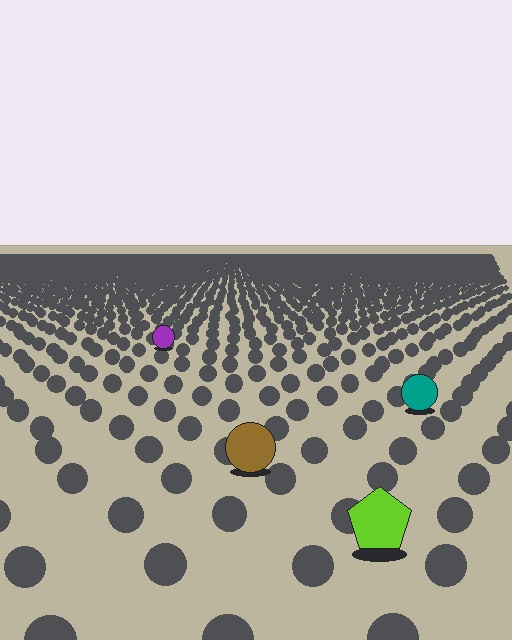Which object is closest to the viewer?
The lime pentagon is closest. The texture marks near it are larger and more spread out.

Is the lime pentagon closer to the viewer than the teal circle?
Yes. The lime pentagon is closer — you can tell from the texture gradient: the ground texture is coarser near it.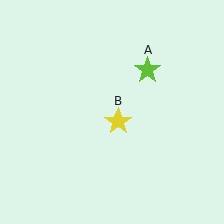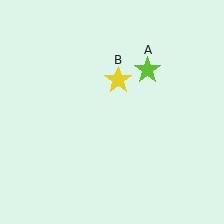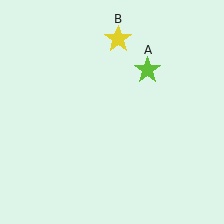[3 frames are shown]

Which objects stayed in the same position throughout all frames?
Lime star (object A) remained stationary.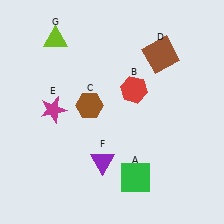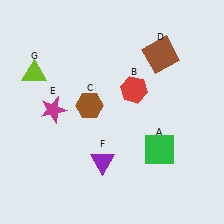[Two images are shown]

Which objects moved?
The objects that moved are: the green square (A), the lime triangle (G).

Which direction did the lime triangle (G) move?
The lime triangle (G) moved down.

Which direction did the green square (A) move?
The green square (A) moved up.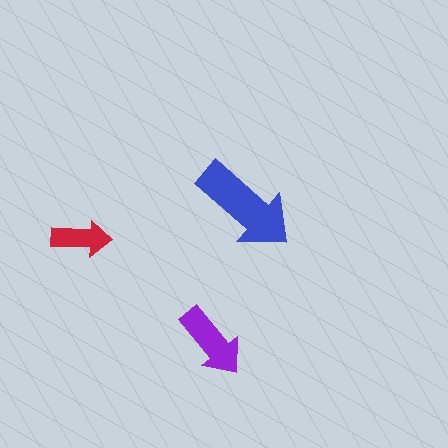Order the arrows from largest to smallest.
the blue one, the purple one, the red one.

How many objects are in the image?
There are 3 objects in the image.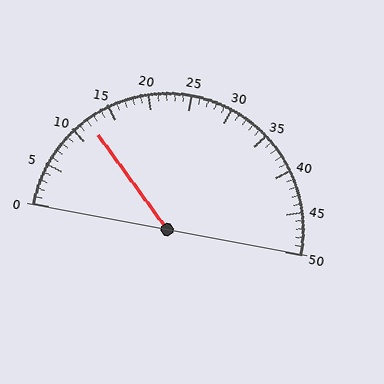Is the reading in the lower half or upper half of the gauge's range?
The reading is in the lower half of the range (0 to 50).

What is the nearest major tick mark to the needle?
The nearest major tick mark is 10.